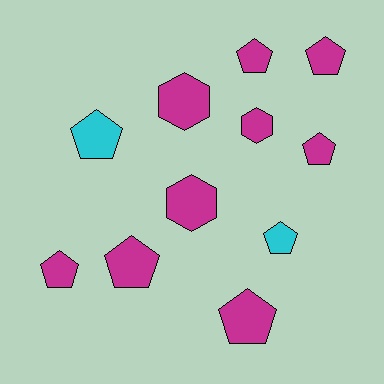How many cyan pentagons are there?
There are 2 cyan pentagons.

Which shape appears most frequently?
Pentagon, with 8 objects.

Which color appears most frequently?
Magenta, with 9 objects.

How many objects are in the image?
There are 11 objects.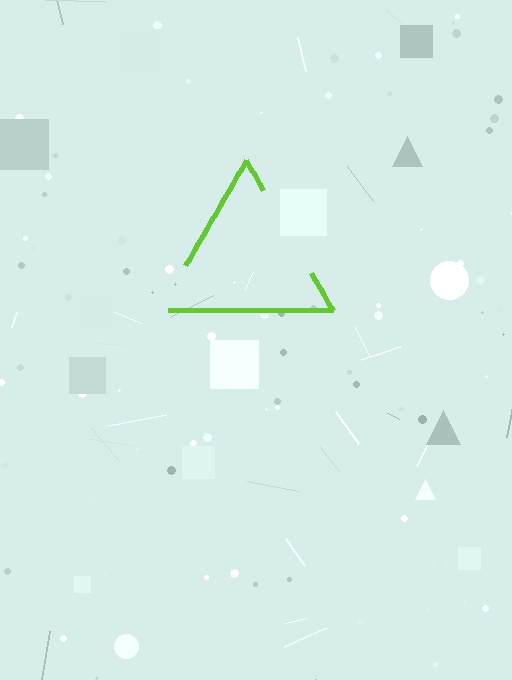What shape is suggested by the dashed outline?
The dashed outline suggests a triangle.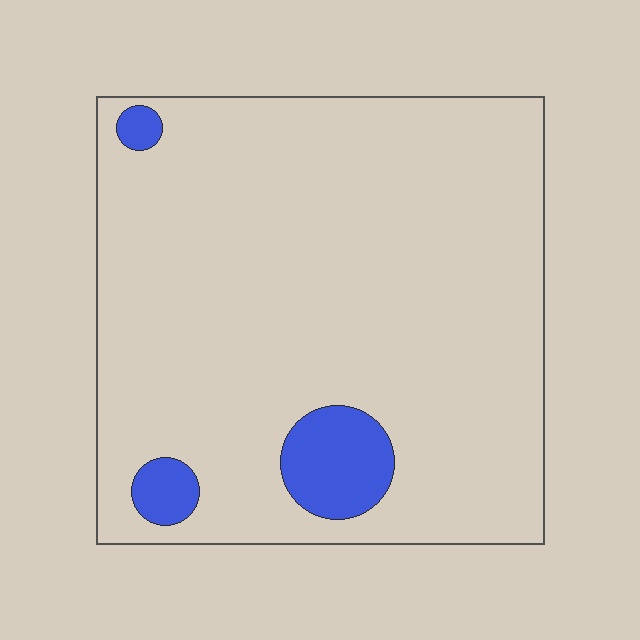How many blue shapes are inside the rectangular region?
3.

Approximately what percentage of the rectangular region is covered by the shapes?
Approximately 10%.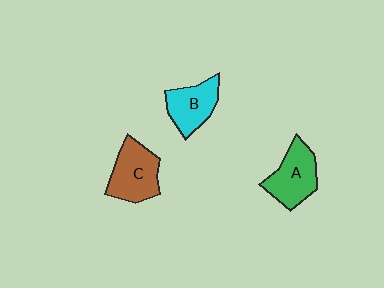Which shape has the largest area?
Shape C (brown).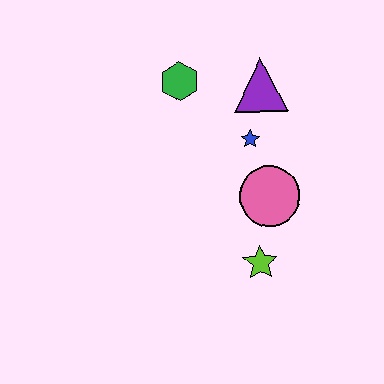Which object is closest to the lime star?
The pink circle is closest to the lime star.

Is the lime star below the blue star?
Yes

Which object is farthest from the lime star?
The green hexagon is farthest from the lime star.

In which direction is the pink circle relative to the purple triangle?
The pink circle is below the purple triangle.